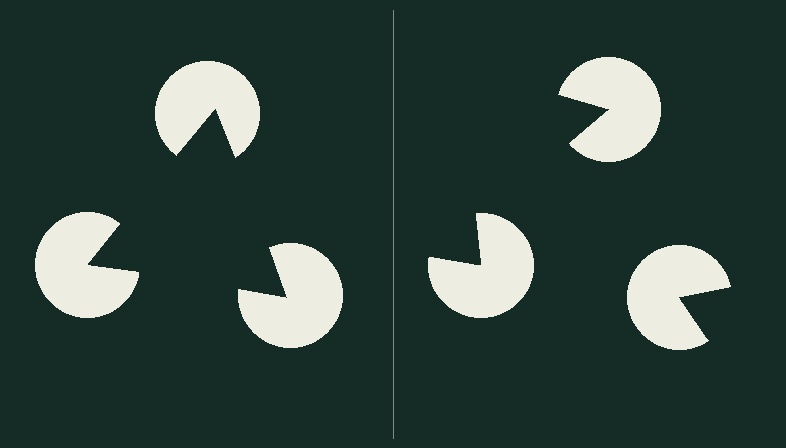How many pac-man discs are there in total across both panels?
6 — 3 on each side.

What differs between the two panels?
The pac-man discs are positioned identically on both sides; only the wedge orientations differ. On the left they align to a triangle; on the right they are misaligned.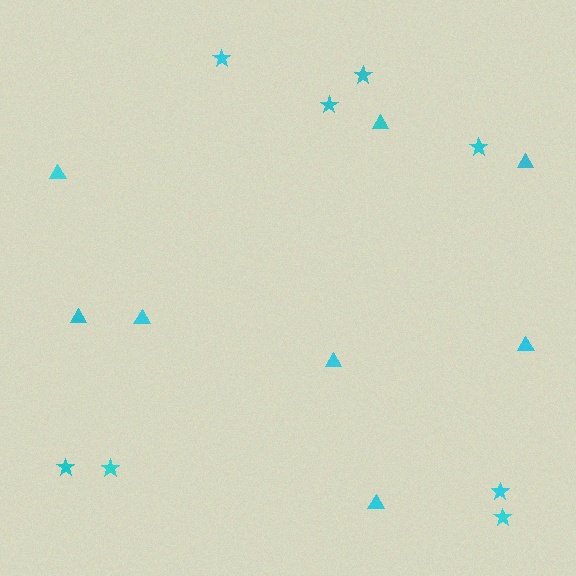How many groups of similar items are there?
There are 2 groups: one group of triangles (8) and one group of stars (8).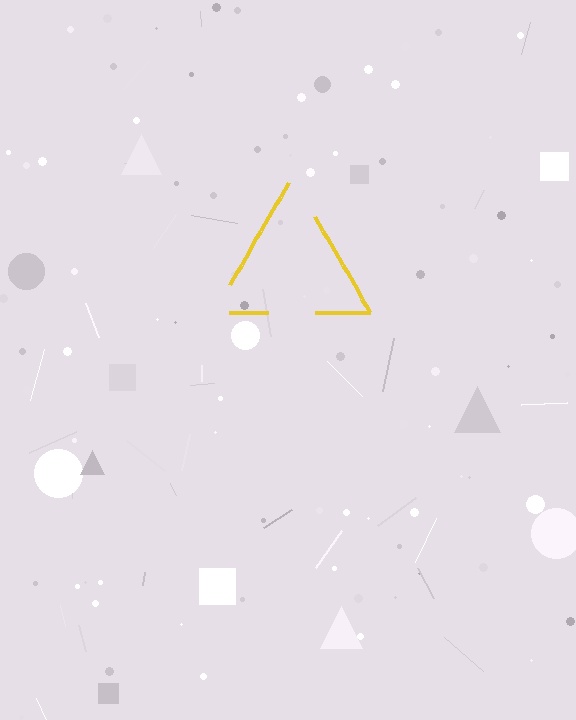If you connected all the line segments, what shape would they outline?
They would outline a triangle.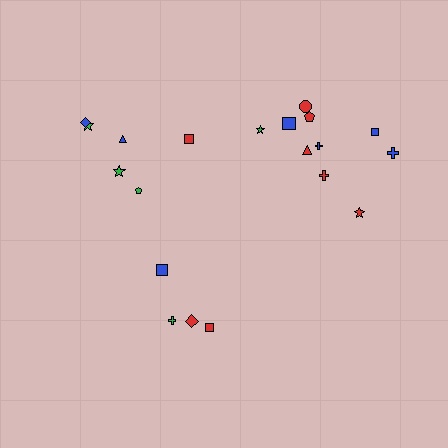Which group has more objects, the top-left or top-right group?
The top-right group.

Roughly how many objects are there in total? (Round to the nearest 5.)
Roughly 20 objects in total.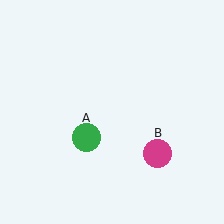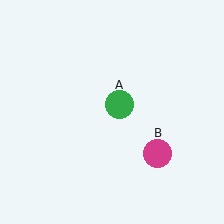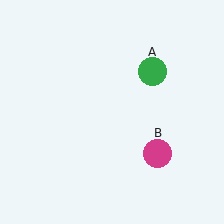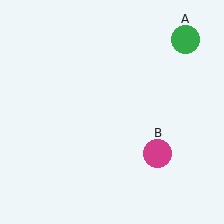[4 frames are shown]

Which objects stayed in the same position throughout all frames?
Magenta circle (object B) remained stationary.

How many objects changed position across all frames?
1 object changed position: green circle (object A).